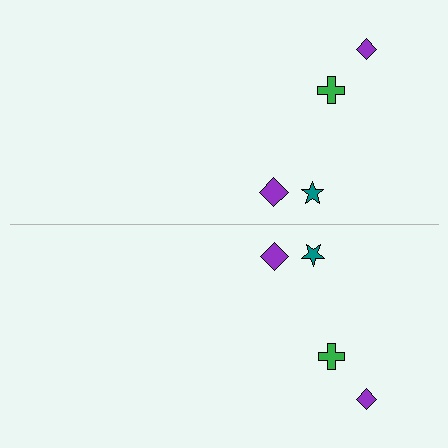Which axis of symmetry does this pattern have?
The pattern has a horizontal axis of symmetry running through the center of the image.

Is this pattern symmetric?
Yes, this pattern has bilateral (reflection) symmetry.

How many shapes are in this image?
There are 8 shapes in this image.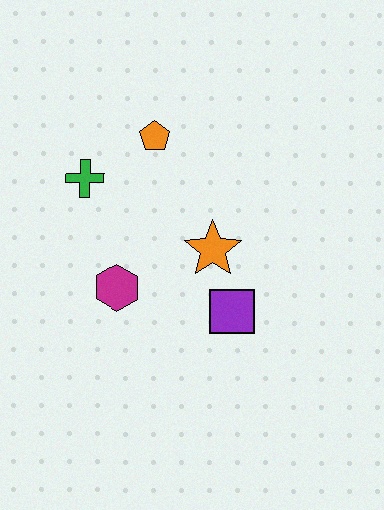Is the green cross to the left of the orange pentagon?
Yes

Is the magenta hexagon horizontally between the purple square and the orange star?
No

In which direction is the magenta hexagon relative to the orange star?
The magenta hexagon is to the left of the orange star.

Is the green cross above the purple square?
Yes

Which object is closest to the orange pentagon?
The green cross is closest to the orange pentagon.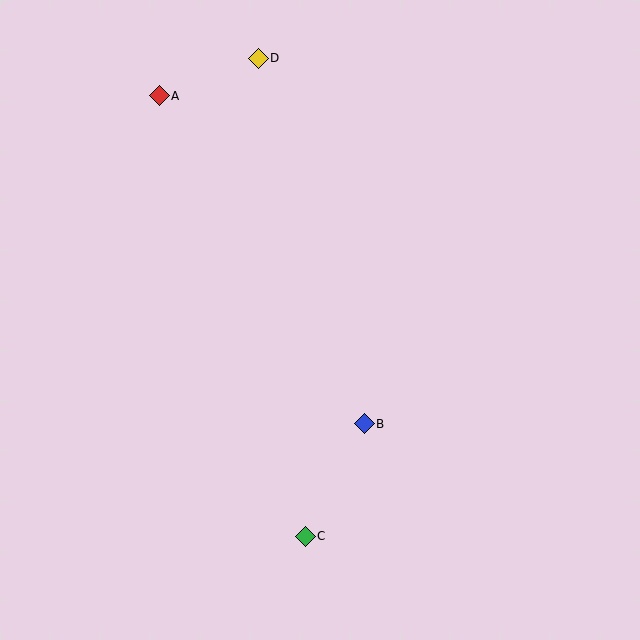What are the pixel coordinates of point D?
Point D is at (258, 58).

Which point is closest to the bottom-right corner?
Point C is closest to the bottom-right corner.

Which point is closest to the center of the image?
Point B at (364, 424) is closest to the center.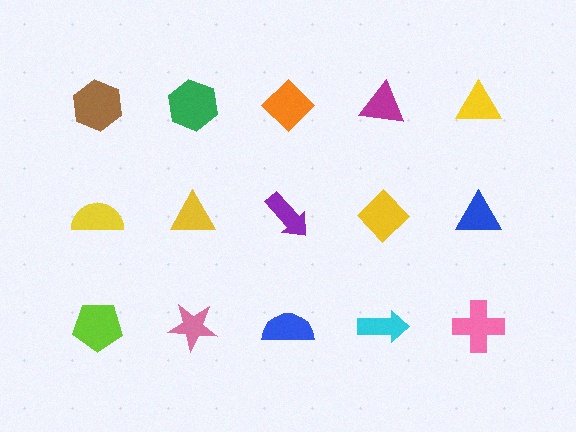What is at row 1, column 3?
An orange diamond.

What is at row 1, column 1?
A brown hexagon.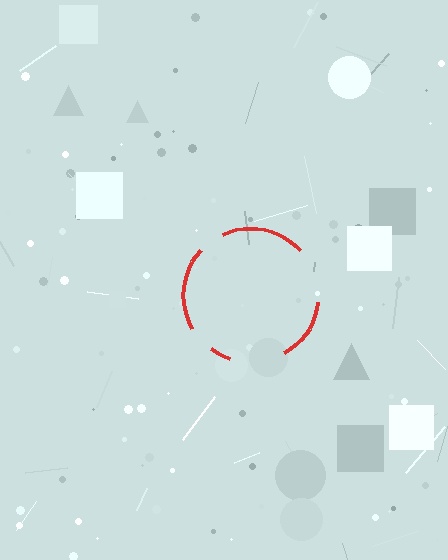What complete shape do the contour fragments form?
The contour fragments form a circle.